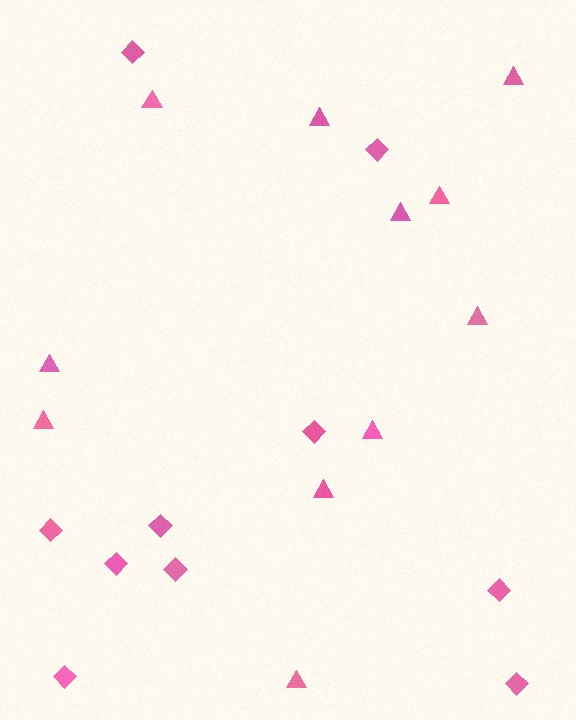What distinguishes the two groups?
There are 2 groups: one group of diamonds (10) and one group of triangles (11).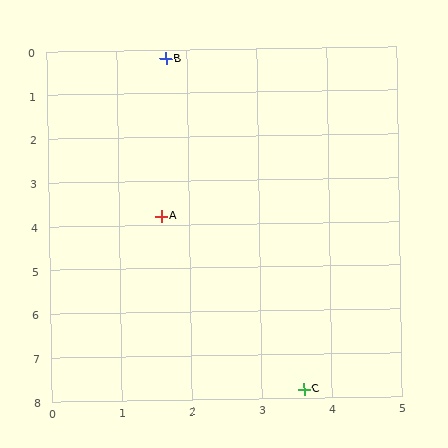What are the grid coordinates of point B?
Point B is at approximately (1.7, 0.2).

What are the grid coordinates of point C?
Point C is at approximately (3.6, 7.8).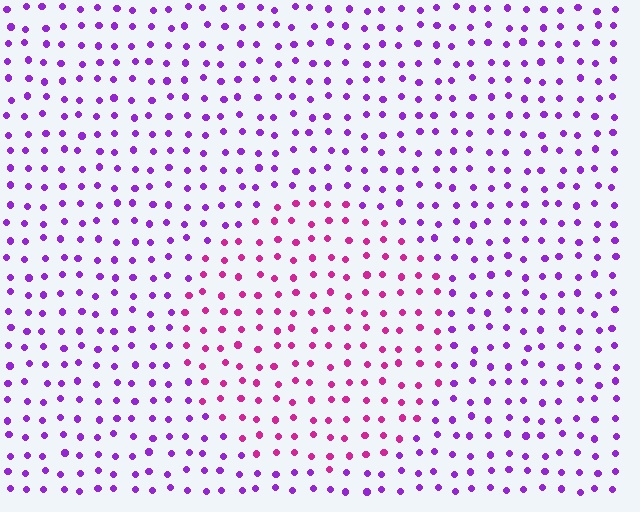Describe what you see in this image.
The image is filled with small purple elements in a uniform arrangement. A circle-shaped region is visible where the elements are tinted to a slightly different hue, forming a subtle color boundary.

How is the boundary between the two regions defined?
The boundary is defined purely by a slight shift in hue (about 41 degrees). Spacing, size, and orientation are identical on both sides.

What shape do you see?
I see a circle.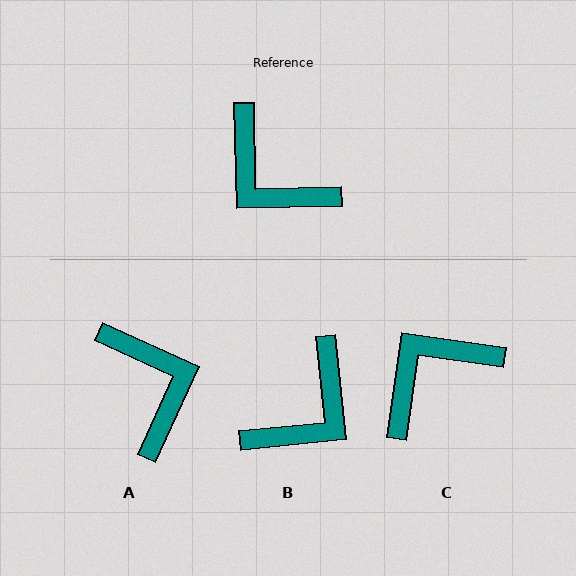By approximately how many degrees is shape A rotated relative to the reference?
Approximately 155 degrees counter-clockwise.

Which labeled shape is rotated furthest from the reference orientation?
A, about 155 degrees away.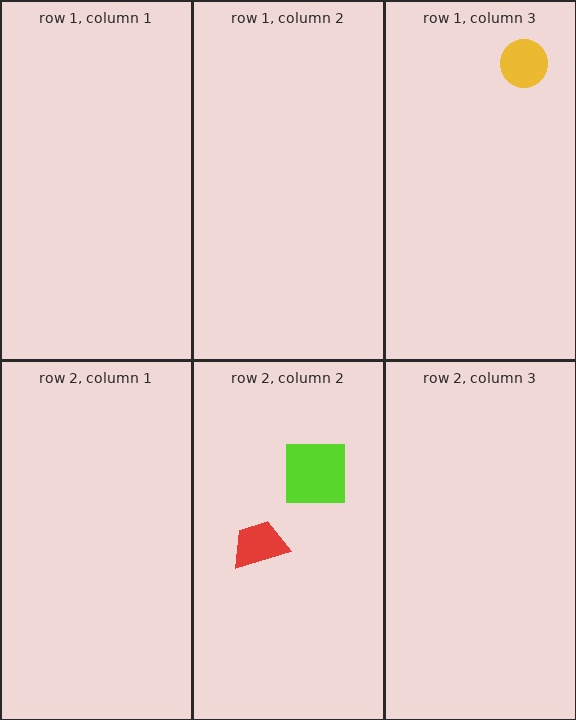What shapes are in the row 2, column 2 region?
The lime square, the red trapezoid.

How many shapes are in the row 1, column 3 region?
1.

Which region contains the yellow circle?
The row 1, column 3 region.